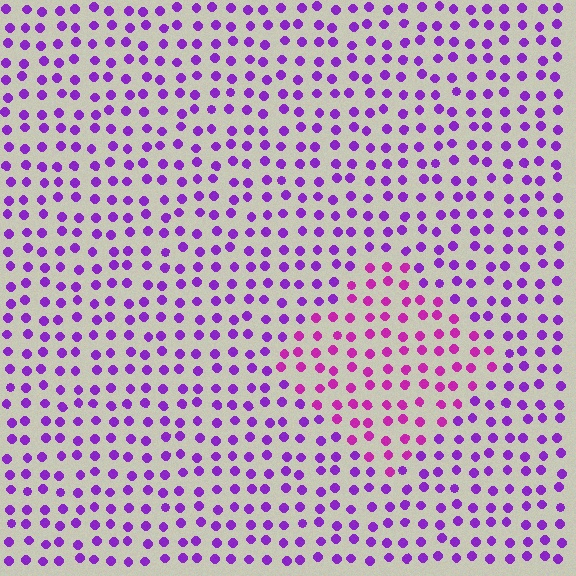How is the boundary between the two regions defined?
The boundary is defined purely by a slight shift in hue (about 32 degrees). Spacing, size, and orientation are identical on both sides.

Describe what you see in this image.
The image is filled with small purple elements in a uniform arrangement. A diamond-shaped region is visible where the elements are tinted to a slightly different hue, forming a subtle color boundary.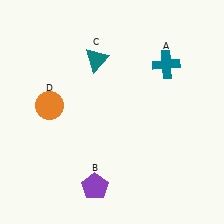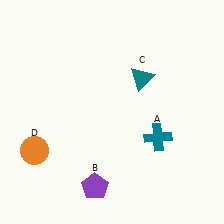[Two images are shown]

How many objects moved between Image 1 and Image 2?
3 objects moved between the two images.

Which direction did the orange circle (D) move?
The orange circle (D) moved down.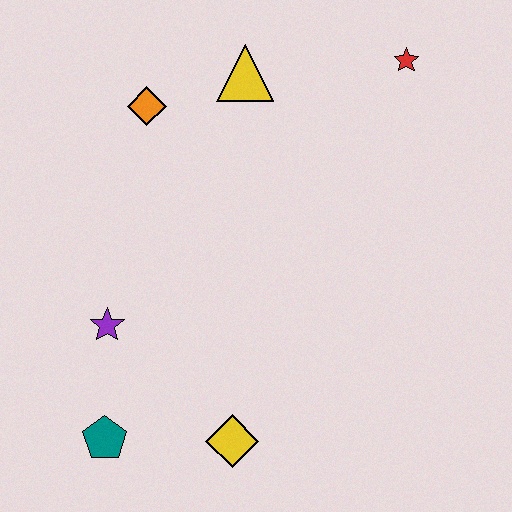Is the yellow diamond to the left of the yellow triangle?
Yes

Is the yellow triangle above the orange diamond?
Yes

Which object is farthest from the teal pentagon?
The red star is farthest from the teal pentagon.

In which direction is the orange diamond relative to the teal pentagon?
The orange diamond is above the teal pentagon.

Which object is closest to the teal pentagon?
The purple star is closest to the teal pentagon.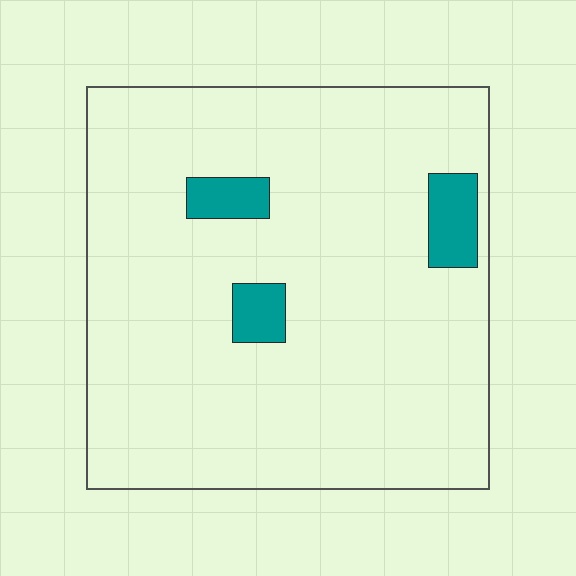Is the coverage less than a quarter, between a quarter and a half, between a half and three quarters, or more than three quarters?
Less than a quarter.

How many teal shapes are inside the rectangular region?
3.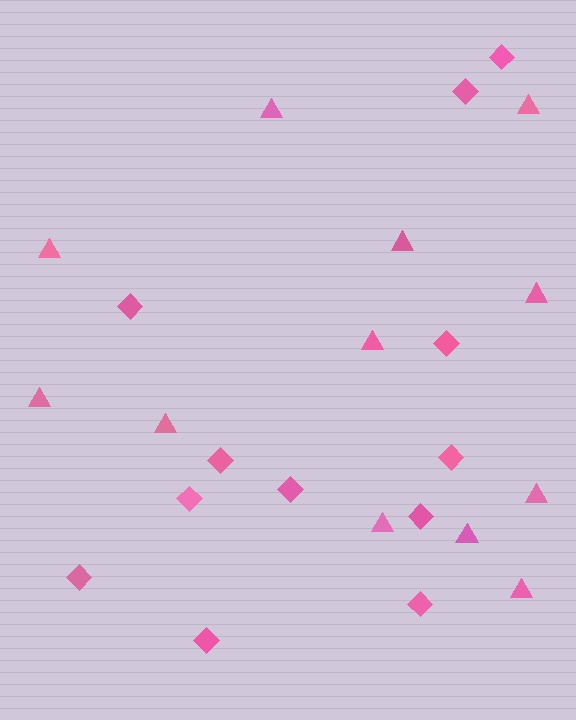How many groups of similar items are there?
There are 2 groups: one group of triangles (12) and one group of diamonds (12).